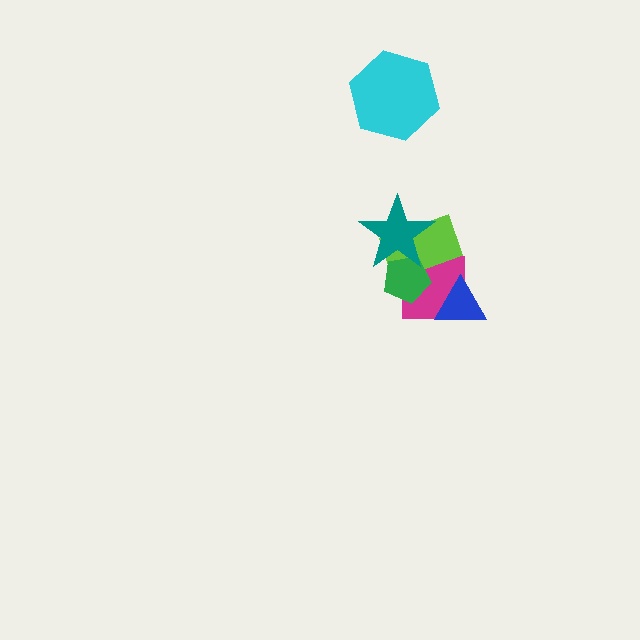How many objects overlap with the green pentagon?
3 objects overlap with the green pentagon.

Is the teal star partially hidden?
No, no other shape covers it.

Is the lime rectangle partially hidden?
Yes, it is partially covered by another shape.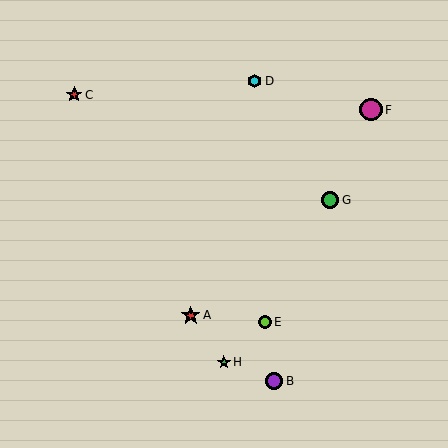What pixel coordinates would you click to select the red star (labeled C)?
Click at (74, 95) to select the red star C.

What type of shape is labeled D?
Shape D is a cyan hexagon.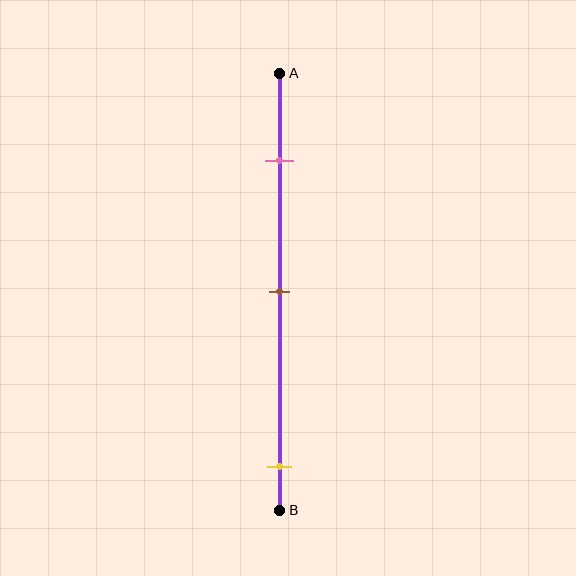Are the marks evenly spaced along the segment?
No, the marks are not evenly spaced.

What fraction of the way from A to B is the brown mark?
The brown mark is approximately 50% (0.5) of the way from A to B.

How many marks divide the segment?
There are 3 marks dividing the segment.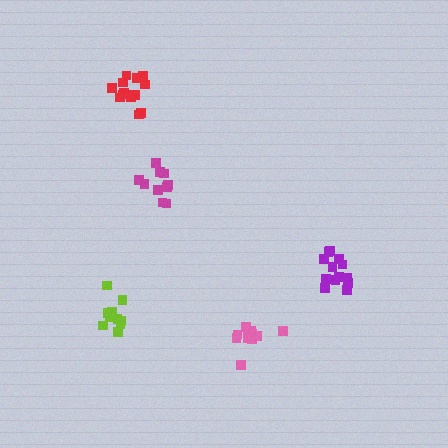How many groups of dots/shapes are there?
There are 5 groups.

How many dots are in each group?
Group 1: 10 dots, Group 2: 13 dots, Group 3: 10 dots, Group 4: 14 dots, Group 5: 11 dots (58 total).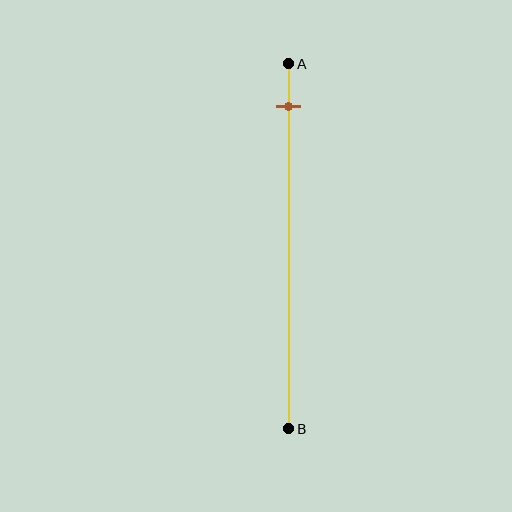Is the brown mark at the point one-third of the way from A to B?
No, the mark is at about 10% from A, not at the 33% one-third point.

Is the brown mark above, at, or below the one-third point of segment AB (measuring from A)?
The brown mark is above the one-third point of segment AB.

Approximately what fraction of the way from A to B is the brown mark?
The brown mark is approximately 10% of the way from A to B.